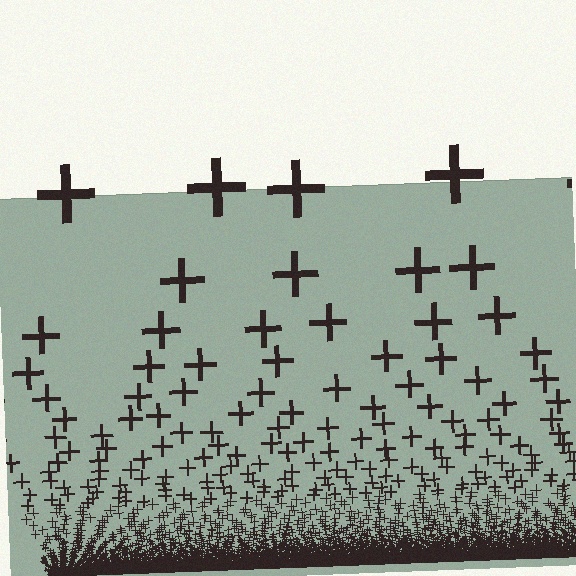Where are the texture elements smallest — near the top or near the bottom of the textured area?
Near the bottom.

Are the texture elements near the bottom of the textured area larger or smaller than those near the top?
Smaller. The gradient is inverted — elements near the bottom are smaller and denser.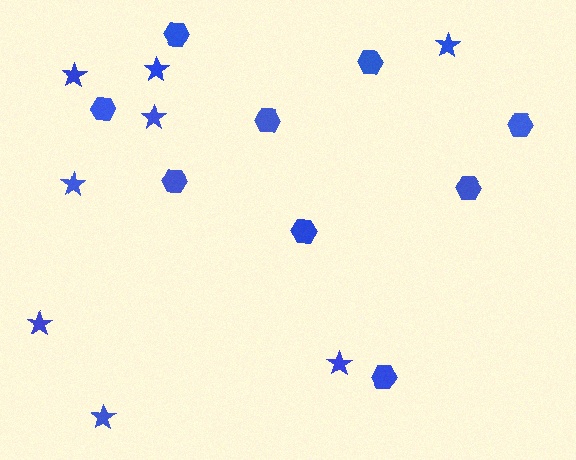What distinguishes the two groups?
There are 2 groups: one group of stars (8) and one group of hexagons (9).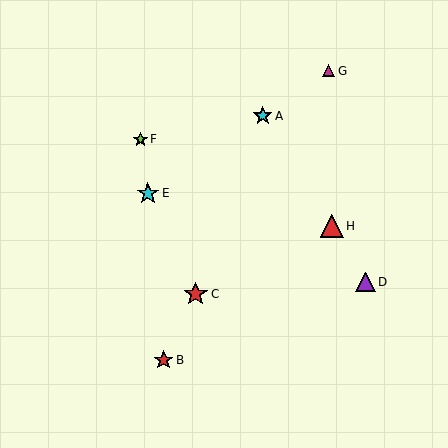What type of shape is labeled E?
Shape E is a cyan star.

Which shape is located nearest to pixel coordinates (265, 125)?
The cyan star (labeled A) at (263, 116) is nearest to that location.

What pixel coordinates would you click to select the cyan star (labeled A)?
Click at (263, 116) to select the cyan star A.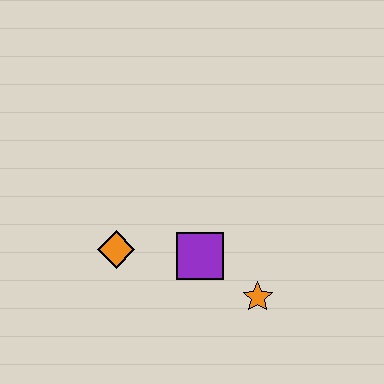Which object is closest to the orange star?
The purple square is closest to the orange star.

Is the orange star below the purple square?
Yes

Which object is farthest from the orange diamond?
The orange star is farthest from the orange diamond.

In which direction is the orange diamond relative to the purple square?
The orange diamond is to the left of the purple square.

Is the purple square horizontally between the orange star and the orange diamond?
Yes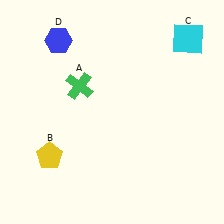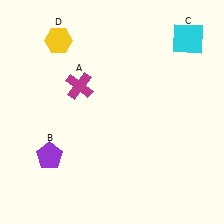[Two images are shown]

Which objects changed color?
A changed from green to magenta. B changed from yellow to purple. D changed from blue to yellow.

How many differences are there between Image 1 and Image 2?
There are 3 differences between the two images.